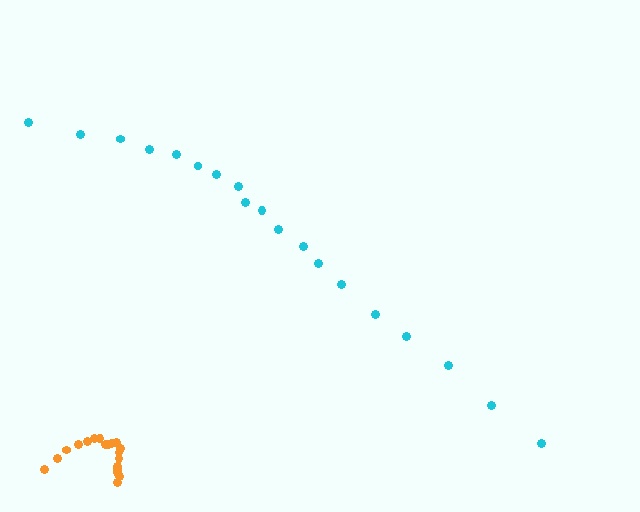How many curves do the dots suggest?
There are 2 distinct paths.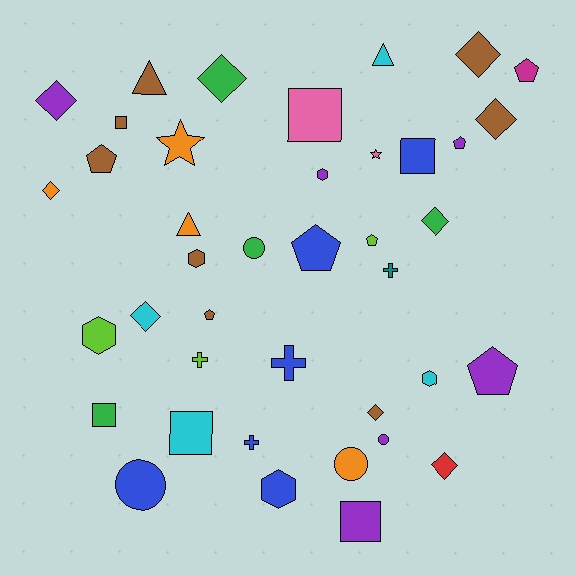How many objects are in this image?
There are 40 objects.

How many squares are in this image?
There are 6 squares.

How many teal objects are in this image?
There is 1 teal object.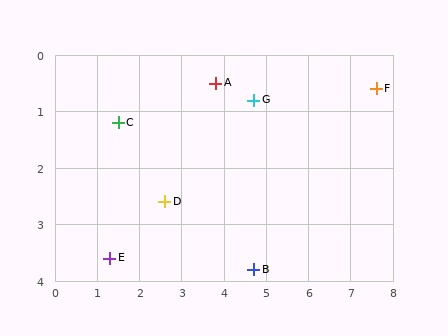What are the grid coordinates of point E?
Point E is at approximately (1.3, 3.6).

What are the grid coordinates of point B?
Point B is at approximately (4.7, 3.8).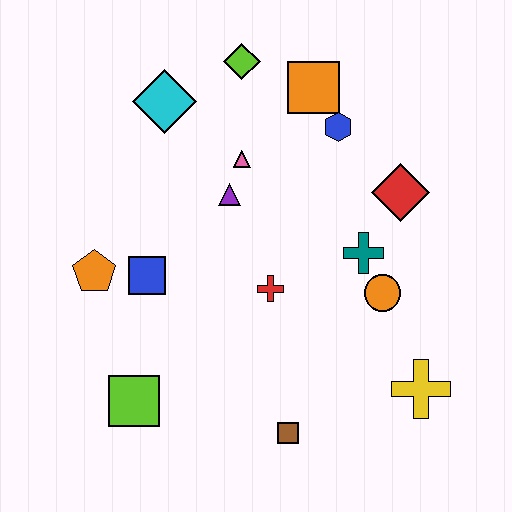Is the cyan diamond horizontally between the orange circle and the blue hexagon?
No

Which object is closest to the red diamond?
The teal cross is closest to the red diamond.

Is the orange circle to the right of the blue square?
Yes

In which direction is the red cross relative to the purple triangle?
The red cross is below the purple triangle.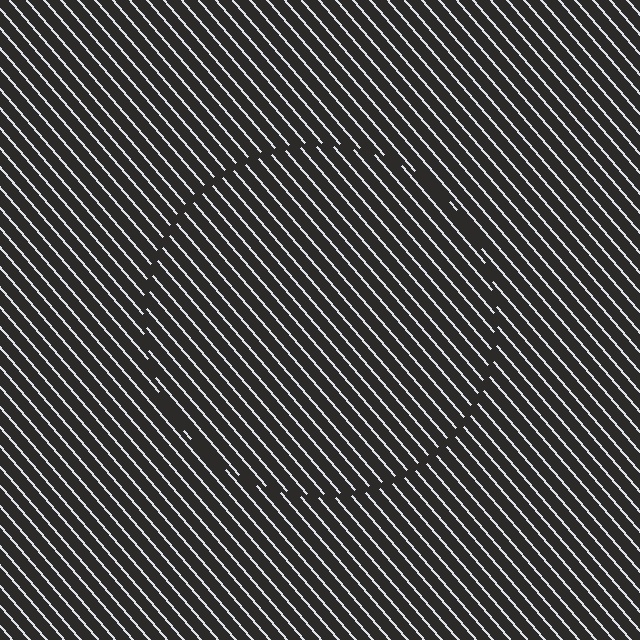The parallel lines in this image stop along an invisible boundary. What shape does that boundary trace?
An illusory circle. The interior of the shape contains the same grating, shifted by half a period — the contour is defined by the phase discontinuity where line-ends from the inner and outer gratings abut.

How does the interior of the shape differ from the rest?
The interior of the shape contains the same grating, shifted by half a period — the contour is defined by the phase discontinuity where line-ends from the inner and outer gratings abut.